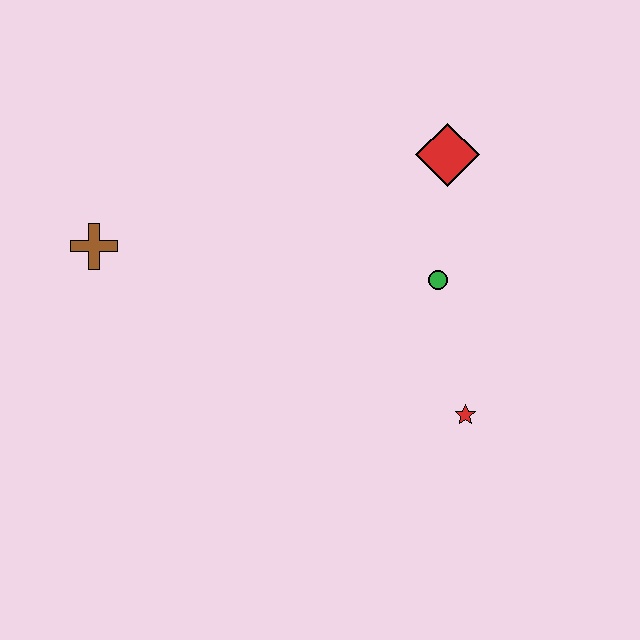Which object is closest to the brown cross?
The green circle is closest to the brown cross.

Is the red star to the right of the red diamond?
Yes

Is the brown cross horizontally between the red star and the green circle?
No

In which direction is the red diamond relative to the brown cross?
The red diamond is to the right of the brown cross.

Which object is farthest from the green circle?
The brown cross is farthest from the green circle.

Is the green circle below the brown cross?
Yes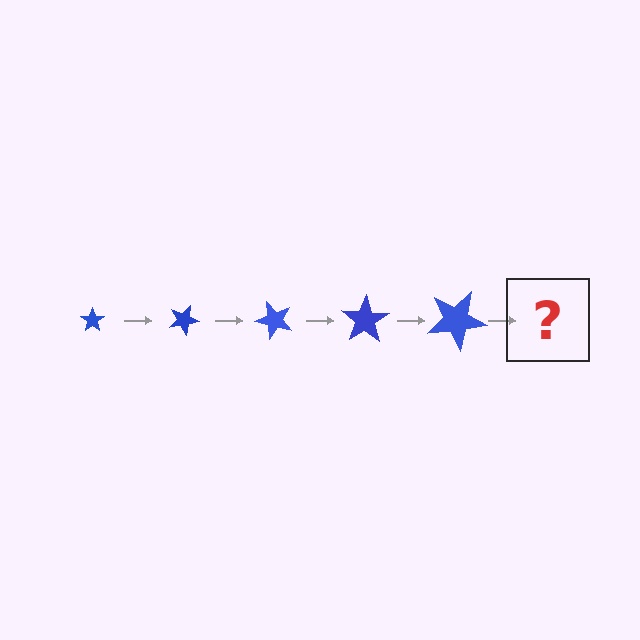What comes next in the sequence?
The next element should be a star, larger than the previous one and rotated 125 degrees from the start.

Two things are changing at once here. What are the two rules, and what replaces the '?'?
The two rules are that the star grows larger each step and it rotates 25 degrees each step. The '?' should be a star, larger than the previous one and rotated 125 degrees from the start.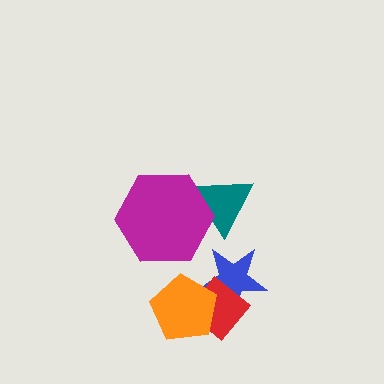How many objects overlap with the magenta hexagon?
1 object overlaps with the magenta hexagon.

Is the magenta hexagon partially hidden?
No, no other shape covers it.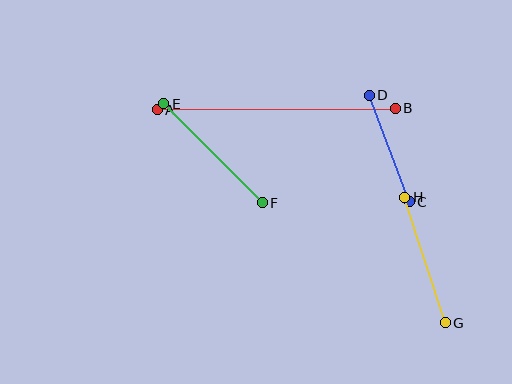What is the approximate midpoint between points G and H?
The midpoint is at approximately (425, 260) pixels.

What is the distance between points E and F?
The distance is approximately 140 pixels.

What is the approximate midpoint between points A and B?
The midpoint is at approximately (276, 109) pixels.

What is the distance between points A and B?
The distance is approximately 238 pixels.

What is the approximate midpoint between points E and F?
The midpoint is at approximately (213, 153) pixels.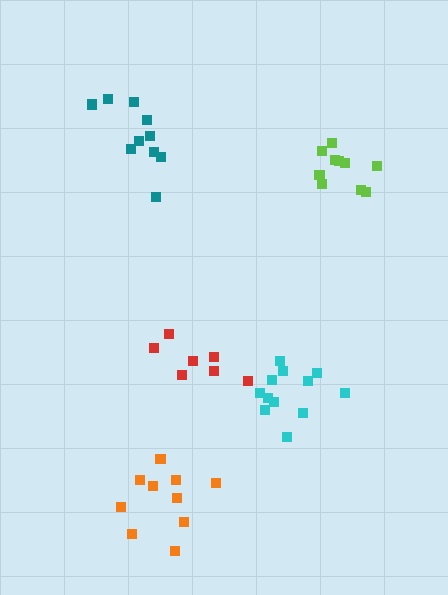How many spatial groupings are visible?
There are 5 spatial groupings.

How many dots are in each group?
Group 1: 7 dots, Group 2: 10 dots, Group 3: 10 dots, Group 4: 12 dots, Group 5: 10 dots (49 total).